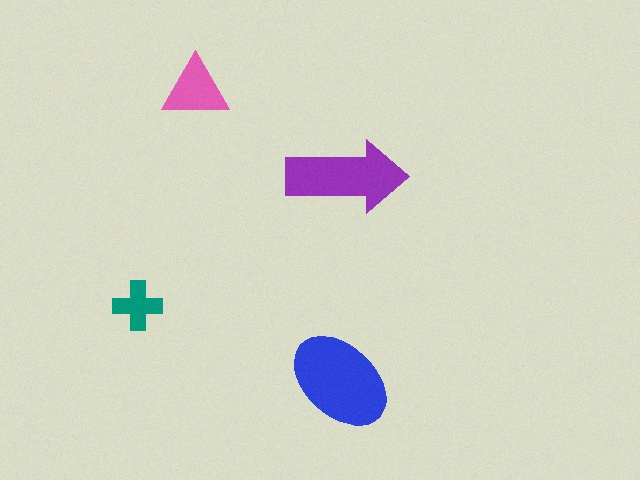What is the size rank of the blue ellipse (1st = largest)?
1st.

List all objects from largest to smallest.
The blue ellipse, the purple arrow, the pink triangle, the teal cross.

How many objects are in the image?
There are 4 objects in the image.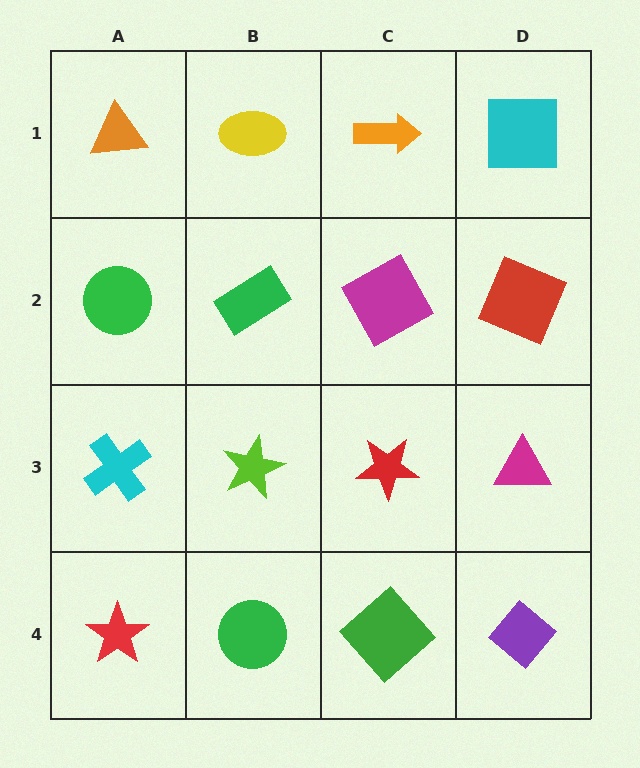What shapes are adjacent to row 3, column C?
A magenta square (row 2, column C), a green diamond (row 4, column C), a lime star (row 3, column B), a magenta triangle (row 3, column D).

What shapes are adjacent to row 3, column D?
A red square (row 2, column D), a purple diamond (row 4, column D), a red star (row 3, column C).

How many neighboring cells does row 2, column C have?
4.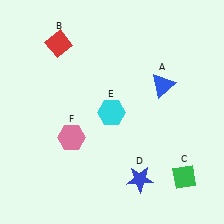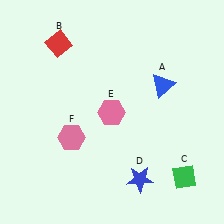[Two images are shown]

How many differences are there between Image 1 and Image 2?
There is 1 difference between the two images.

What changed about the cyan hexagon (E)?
In Image 1, E is cyan. In Image 2, it changed to pink.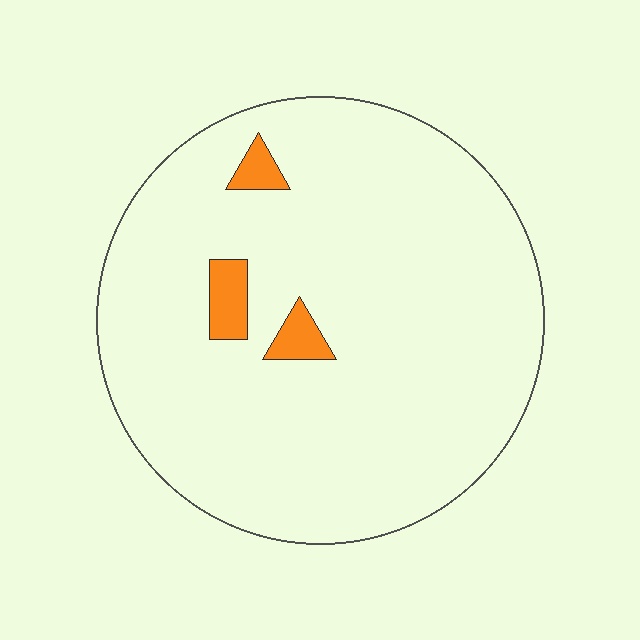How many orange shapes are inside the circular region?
3.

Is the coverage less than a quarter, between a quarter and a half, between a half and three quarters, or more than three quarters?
Less than a quarter.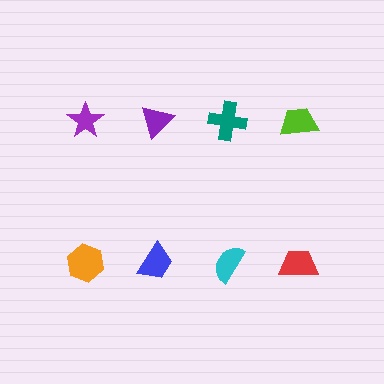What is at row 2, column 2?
A blue trapezoid.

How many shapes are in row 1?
4 shapes.